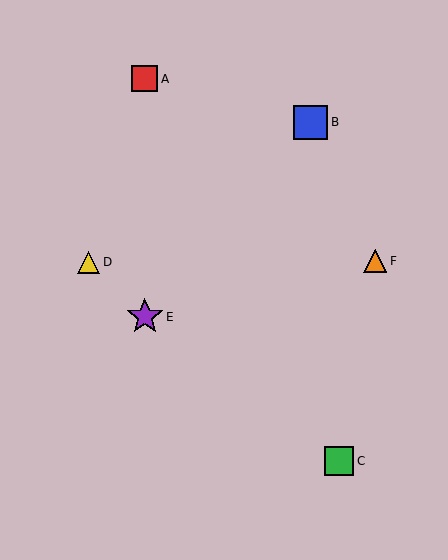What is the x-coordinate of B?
Object B is at x≈311.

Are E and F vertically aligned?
No, E is at x≈145 and F is at x≈375.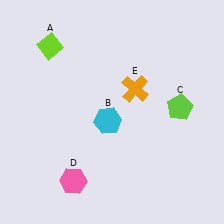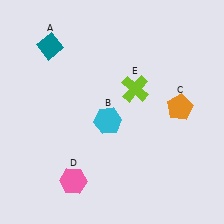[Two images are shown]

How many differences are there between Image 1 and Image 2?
There are 3 differences between the two images.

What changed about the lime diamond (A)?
In Image 1, A is lime. In Image 2, it changed to teal.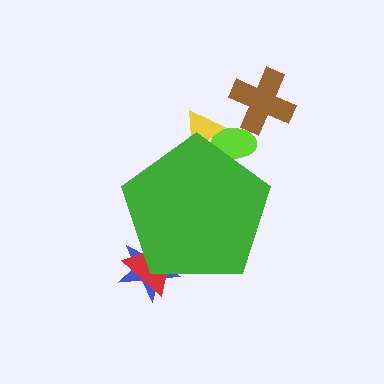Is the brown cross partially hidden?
No, the brown cross is fully visible.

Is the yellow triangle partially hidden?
Yes, the yellow triangle is partially hidden behind the green pentagon.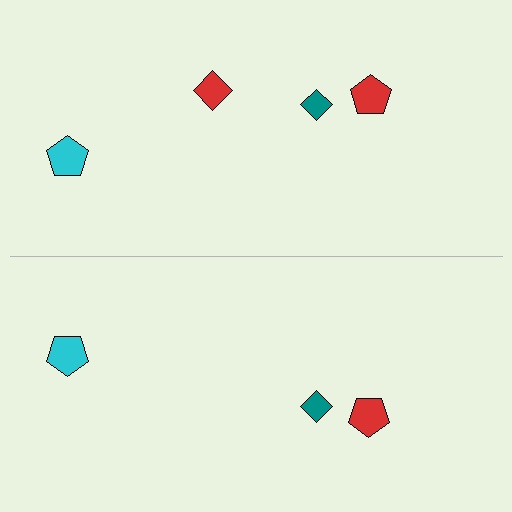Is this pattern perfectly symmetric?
No, the pattern is not perfectly symmetric. A red diamond is missing from the bottom side.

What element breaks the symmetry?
A red diamond is missing from the bottom side.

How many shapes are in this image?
There are 7 shapes in this image.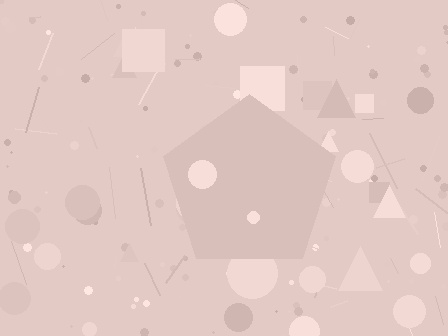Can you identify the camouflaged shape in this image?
The camouflaged shape is a pentagon.